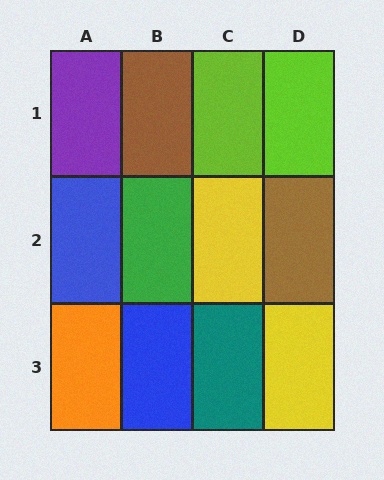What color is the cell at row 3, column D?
Yellow.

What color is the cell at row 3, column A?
Orange.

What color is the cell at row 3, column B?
Blue.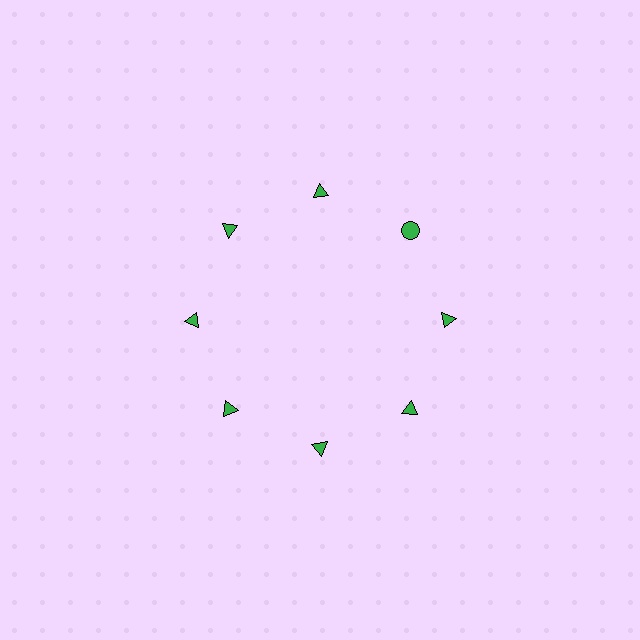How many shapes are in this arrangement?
There are 8 shapes arranged in a ring pattern.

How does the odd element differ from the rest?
It has a different shape: circle instead of triangle.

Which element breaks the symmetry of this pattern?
The green circle at roughly the 2 o'clock position breaks the symmetry. All other shapes are green triangles.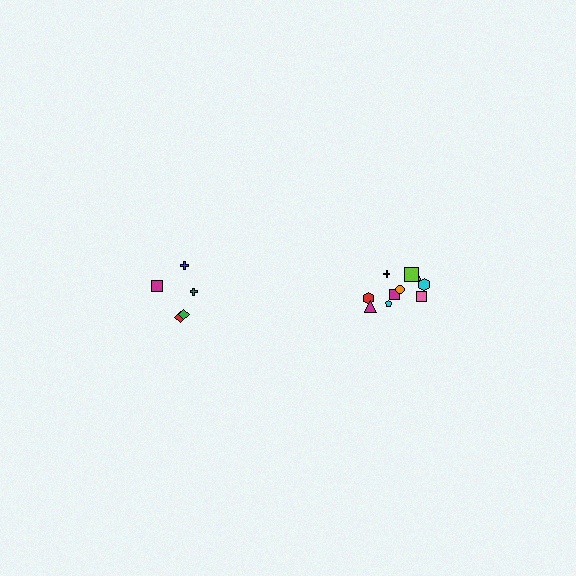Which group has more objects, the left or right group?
The right group.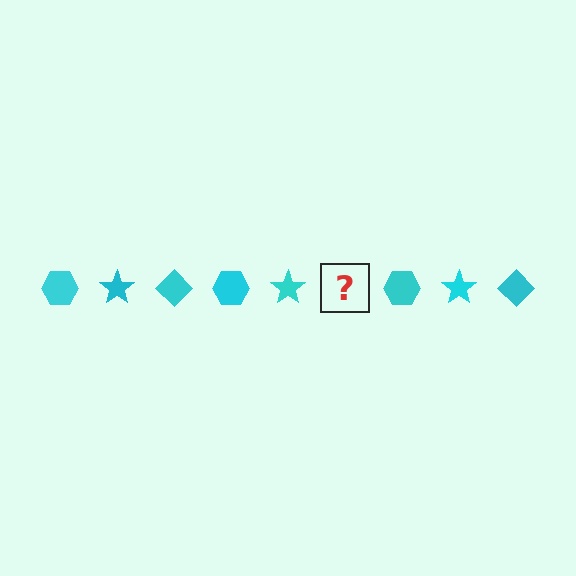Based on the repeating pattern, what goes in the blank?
The blank should be a cyan diamond.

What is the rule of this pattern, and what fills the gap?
The rule is that the pattern cycles through hexagon, star, diamond shapes in cyan. The gap should be filled with a cyan diamond.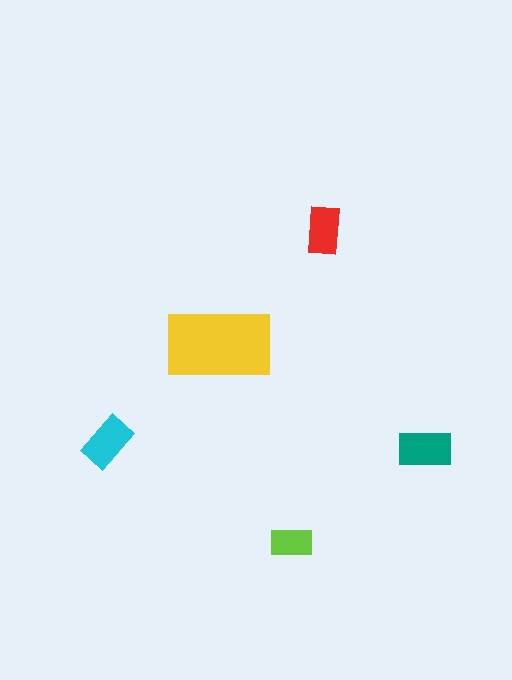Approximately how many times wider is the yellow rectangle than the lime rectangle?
About 2.5 times wider.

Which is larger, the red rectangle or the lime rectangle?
The red one.